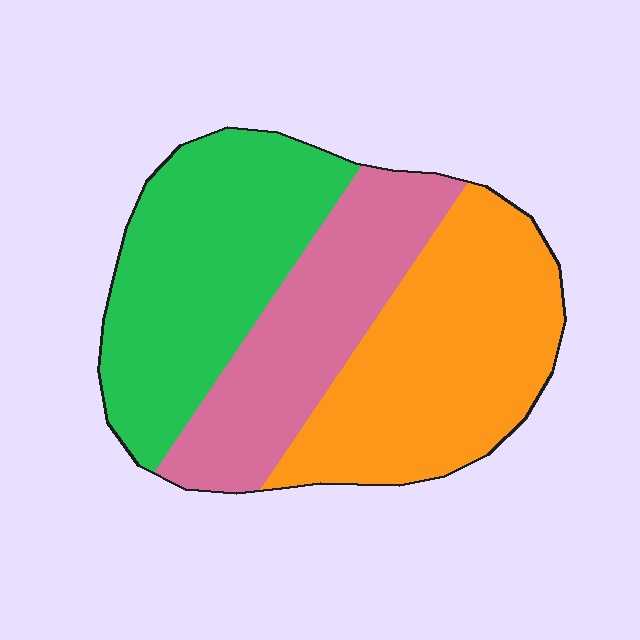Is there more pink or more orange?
Orange.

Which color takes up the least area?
Pink, at roughly 25%.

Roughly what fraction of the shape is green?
Green takes up between a quarter and a half of the shape.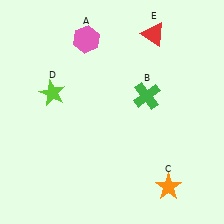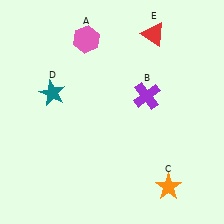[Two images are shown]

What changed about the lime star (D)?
In Image 1, D is lime. In Image 2, it changed to teal.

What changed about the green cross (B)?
In Image 1, B is green. In Image 2, it changed to purple.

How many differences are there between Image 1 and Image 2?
There are 2 differences between the two images.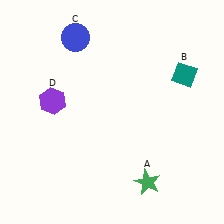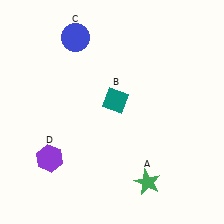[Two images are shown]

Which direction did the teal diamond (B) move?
The teal diamond (B) moved left.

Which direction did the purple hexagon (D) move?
The purple hexagon (D) moved down.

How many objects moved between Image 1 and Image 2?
2 objects moved between the two images.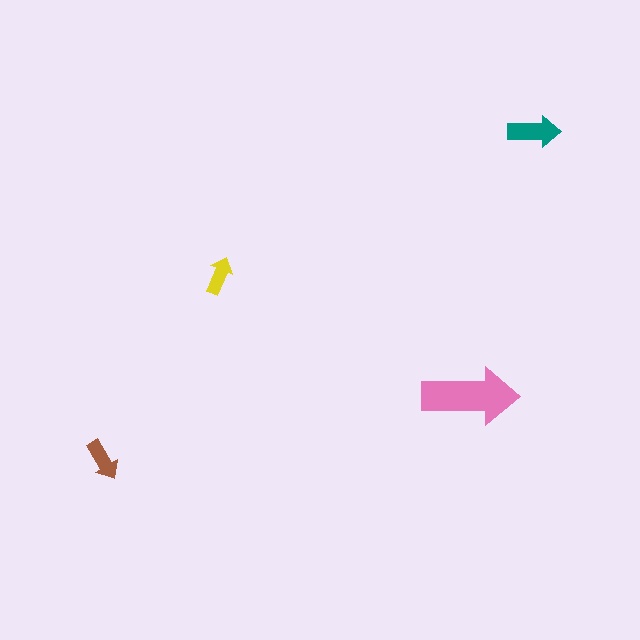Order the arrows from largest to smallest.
the pink one, the teal one, the brown one, the yellow one.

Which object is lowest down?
The brown arrow is bottommost.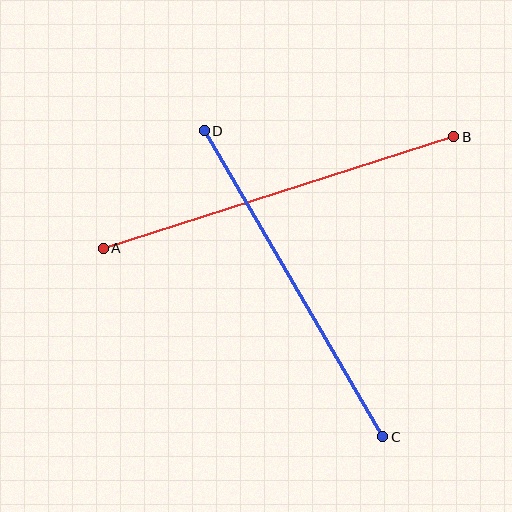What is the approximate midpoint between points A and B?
The midpoint is at approximately (278, 192) pixels.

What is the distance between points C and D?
The distance is approximately 354 pixels.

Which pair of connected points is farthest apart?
Points A and B are farthest apart.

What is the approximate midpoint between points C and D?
The midpoint is at approximately (293, 284) pixels.